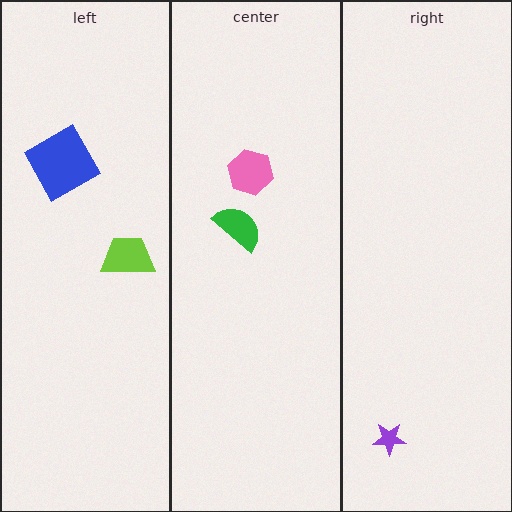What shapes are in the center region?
The green semicircle, the pink hexagon.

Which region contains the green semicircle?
The center region.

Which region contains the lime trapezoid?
The left region.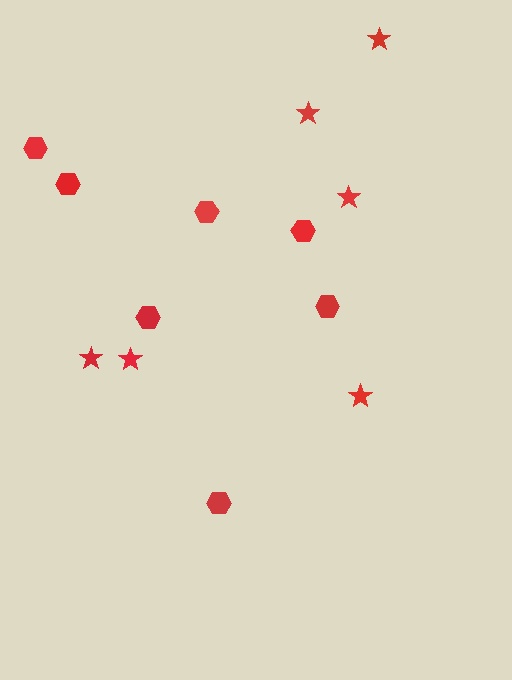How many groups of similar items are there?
There are 2 groups: one group of stars (6) and one group of hexagons (7).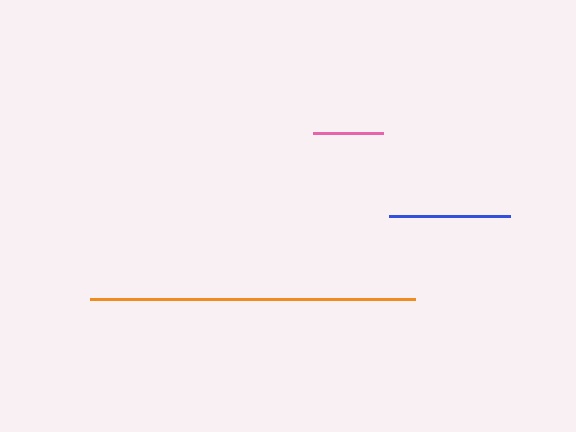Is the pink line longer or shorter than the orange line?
The orange line is longer than the pink line.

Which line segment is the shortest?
The pink line is the shortest at approximately 70 pixels.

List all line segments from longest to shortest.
From longest to shortest: orange, blue, pink.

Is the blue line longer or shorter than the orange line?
The orange line is longer than the blue line.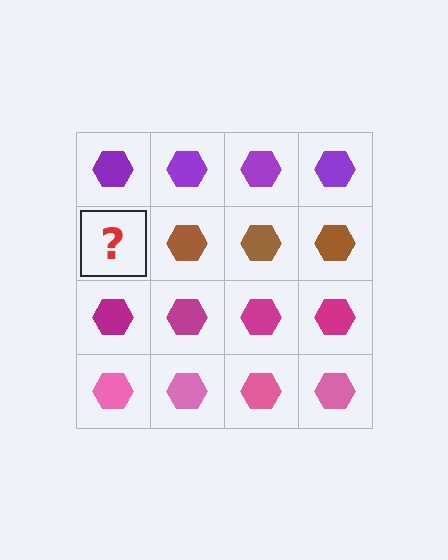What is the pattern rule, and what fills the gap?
The rule is that each row has a consistent color. The gap should be filled with a brown hexagon.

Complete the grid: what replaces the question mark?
The question mark should be replaced with a brown hexagon.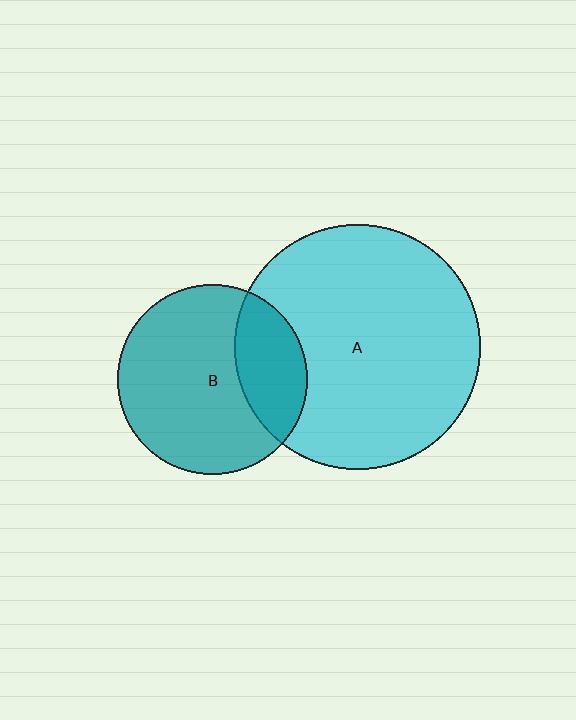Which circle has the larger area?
Circle A (cyan).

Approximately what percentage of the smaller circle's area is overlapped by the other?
Approximately 25%.